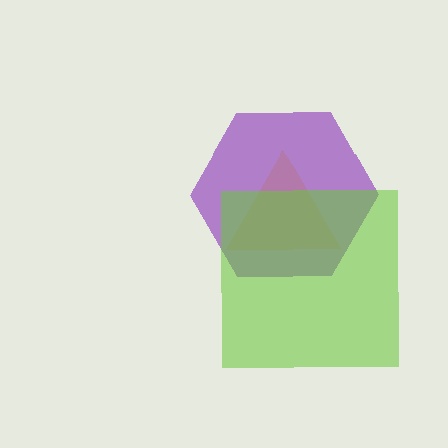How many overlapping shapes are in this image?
There are 3 overlapping shapes in the image.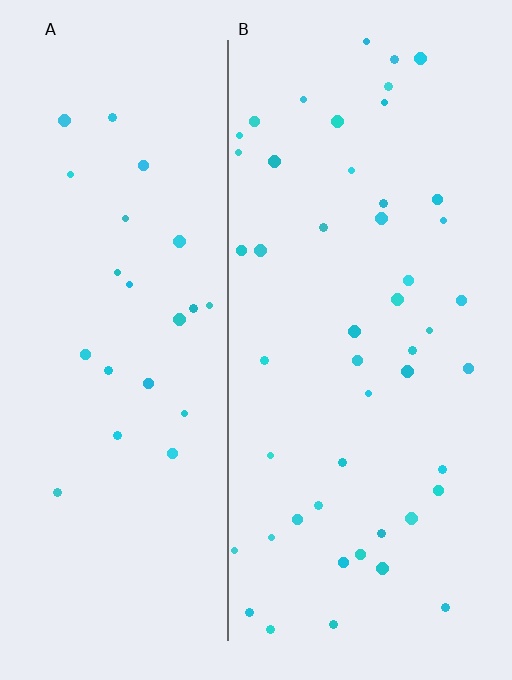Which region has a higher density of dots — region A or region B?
B (the right).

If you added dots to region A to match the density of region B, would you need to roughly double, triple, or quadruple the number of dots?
Approximately double.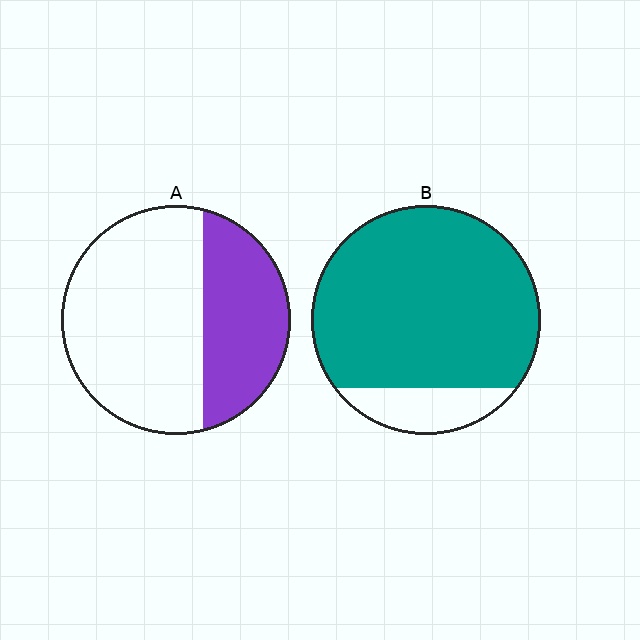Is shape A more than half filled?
No.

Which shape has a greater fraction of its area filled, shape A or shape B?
Shape B.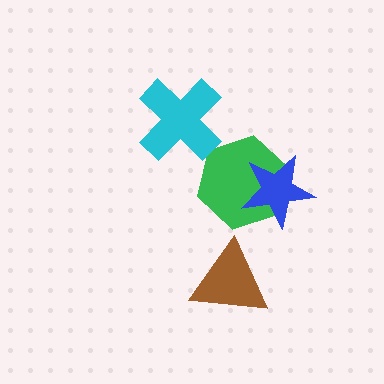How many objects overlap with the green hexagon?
1 object overlaps with the green hexagon.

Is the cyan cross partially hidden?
No, no other shape covers it.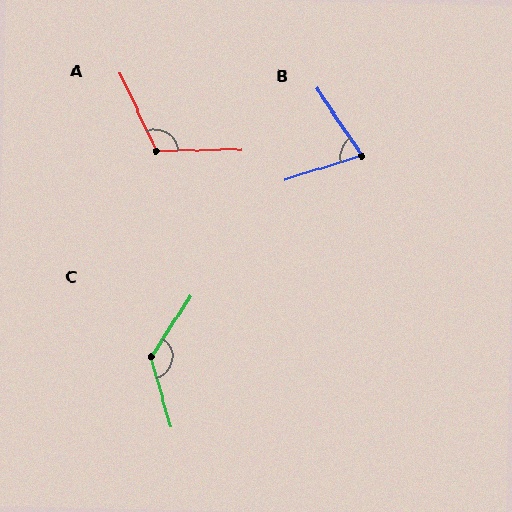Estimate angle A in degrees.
Approximately 113 degrees.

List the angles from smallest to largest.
B (73°), A (113°), C (131°).